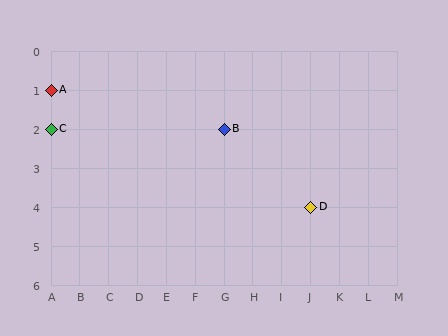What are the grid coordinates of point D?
Point D is at grid coordinates (J, 4).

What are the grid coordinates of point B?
Point B is at grid coordinates (G, 2).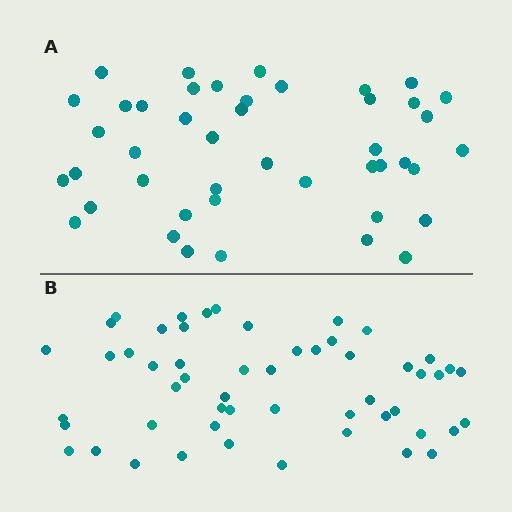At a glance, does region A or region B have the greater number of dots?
Region B (the bottom region) has more dots.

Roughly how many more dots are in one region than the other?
Region B has roughly 8 or so more dots than region A.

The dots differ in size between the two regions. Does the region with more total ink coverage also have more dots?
No. Region A has more total ink coverage because its dots are larger, but region B actually contains more individual dots. Total area can be misleading — the number of items is what matters here.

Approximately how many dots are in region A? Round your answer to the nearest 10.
About 40 dots. (The exact count is 44, which rounds to 40.)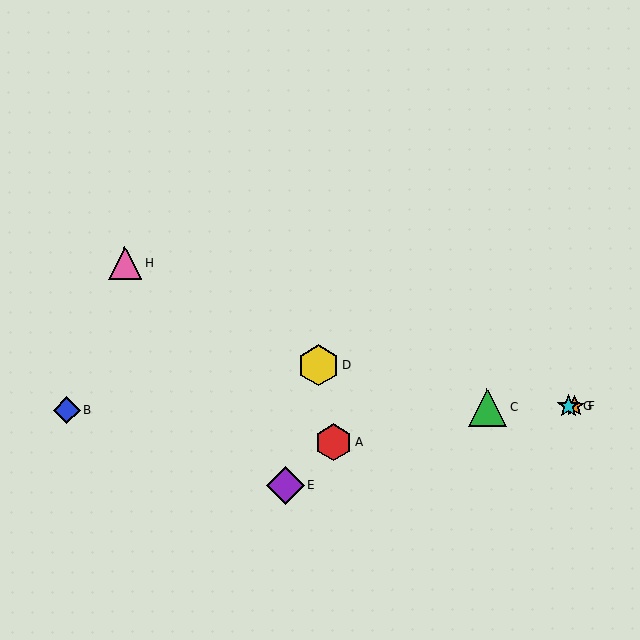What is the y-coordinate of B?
Object B is at y≈410.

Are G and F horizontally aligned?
Yes, both are at y≈407.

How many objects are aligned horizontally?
4 objects (B, C, F, G) are aligned horizontally.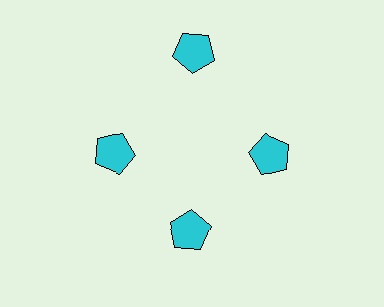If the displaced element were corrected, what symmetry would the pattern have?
It would have 4-fold rotational symmetry — the pattern would map onto itself every 90 degrees.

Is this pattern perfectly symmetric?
No. The 4 cyan pentagons are arranged in a ring, but one element near the 12 o'clock position is pushed outward from the center, breaking the 4-fold rotational symmetry.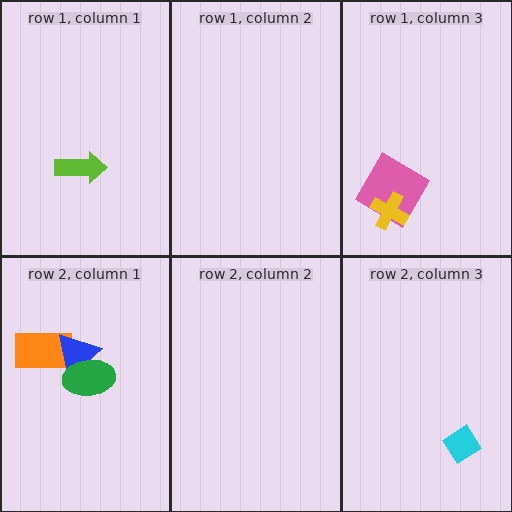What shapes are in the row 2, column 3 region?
The cyan diamond.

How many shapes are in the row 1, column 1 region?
1.